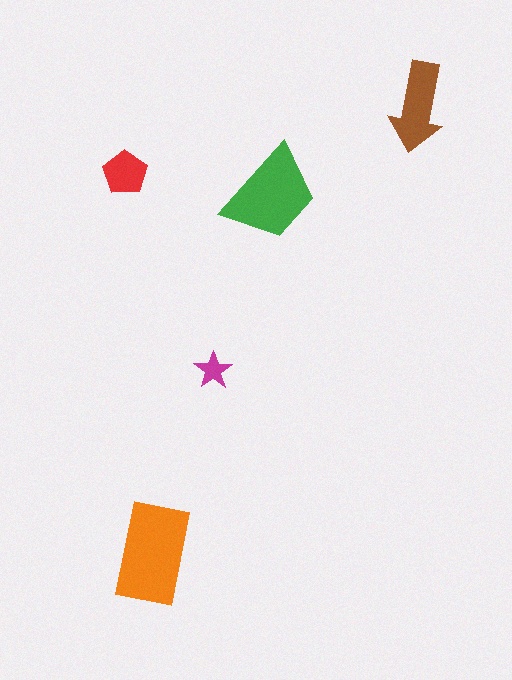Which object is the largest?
The orange rectangle.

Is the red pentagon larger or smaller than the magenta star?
Larger.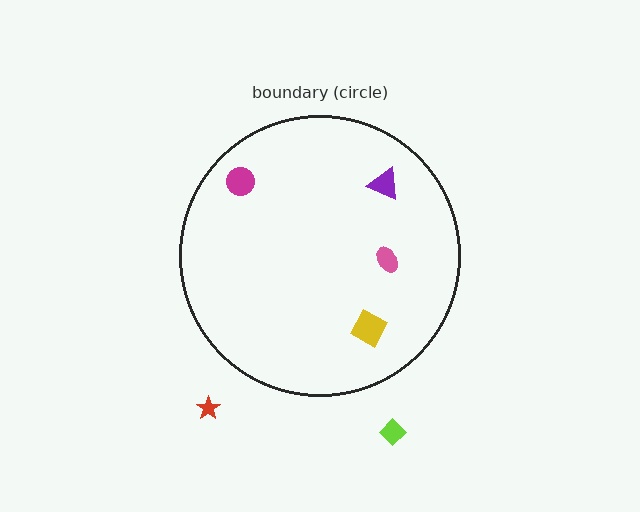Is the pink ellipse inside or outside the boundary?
Inside.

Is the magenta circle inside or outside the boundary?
Inside.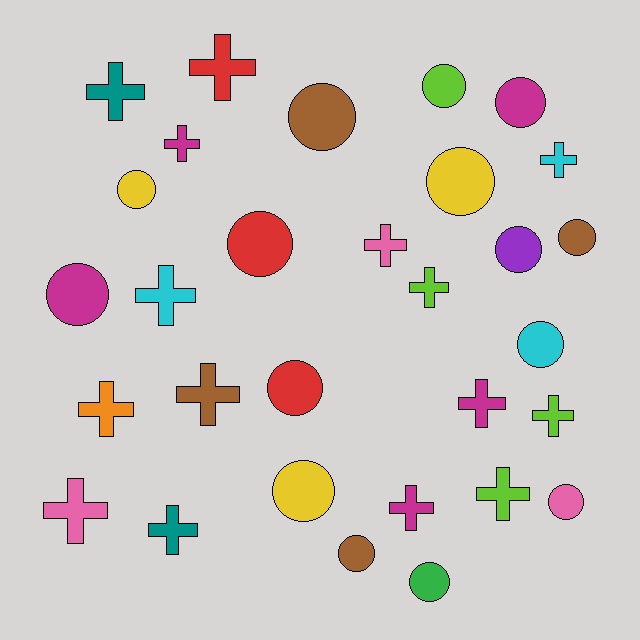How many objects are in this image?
There are 30 objects.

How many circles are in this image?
There are 15 circles.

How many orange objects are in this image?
There is 1 orange object.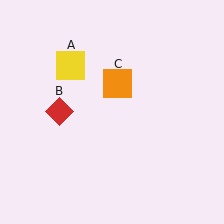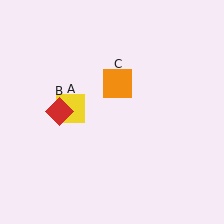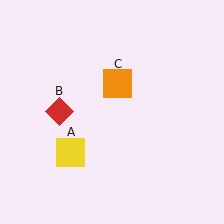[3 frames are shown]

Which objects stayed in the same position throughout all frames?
Red diamond (object B) and orange square (object C) remained stationary.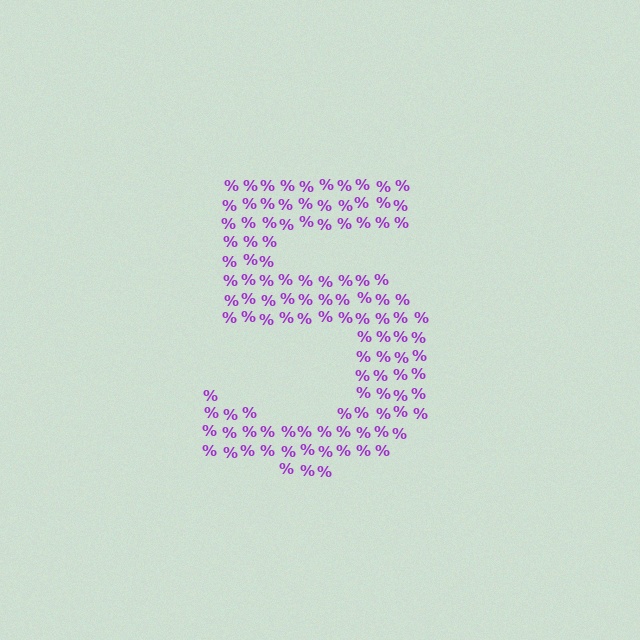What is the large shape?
The large shape is the digit 5.